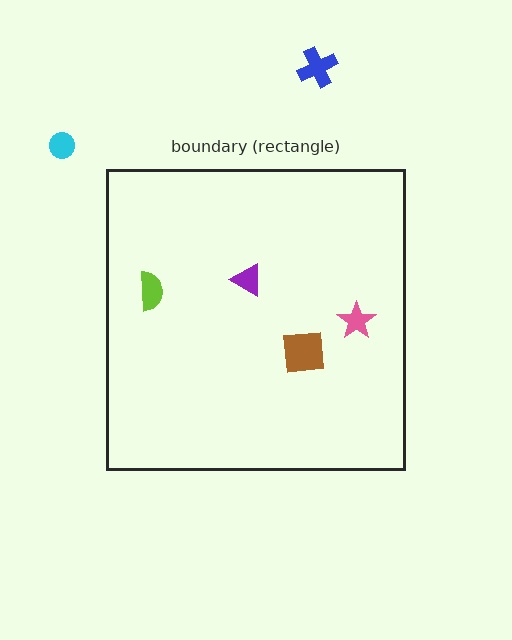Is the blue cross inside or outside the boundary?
Outside.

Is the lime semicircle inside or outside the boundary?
Inside.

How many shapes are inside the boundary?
4 inside, 2 outside.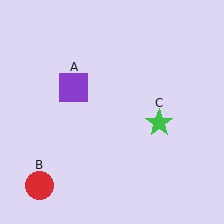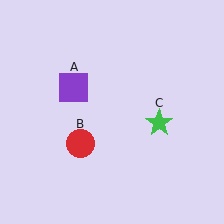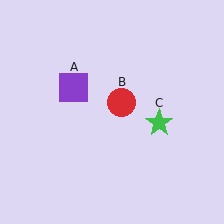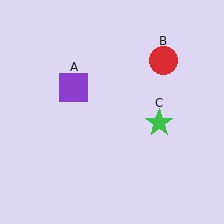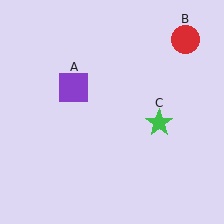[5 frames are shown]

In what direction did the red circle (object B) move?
The red circle (object B) moved up and to the right.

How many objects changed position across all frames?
1 object changed position: red circle (object B).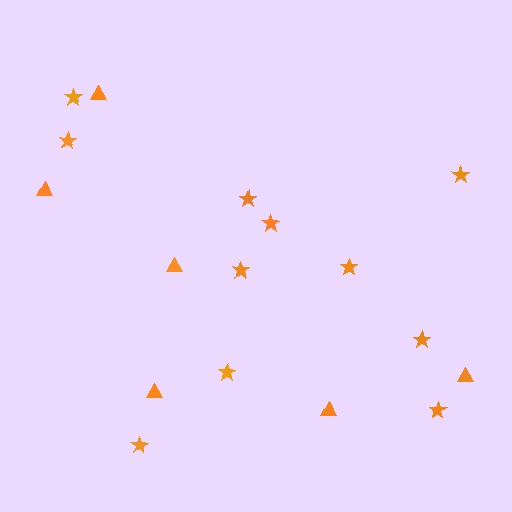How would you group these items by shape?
There are 2 groups: one group of triangles (6) and one group of stars (11).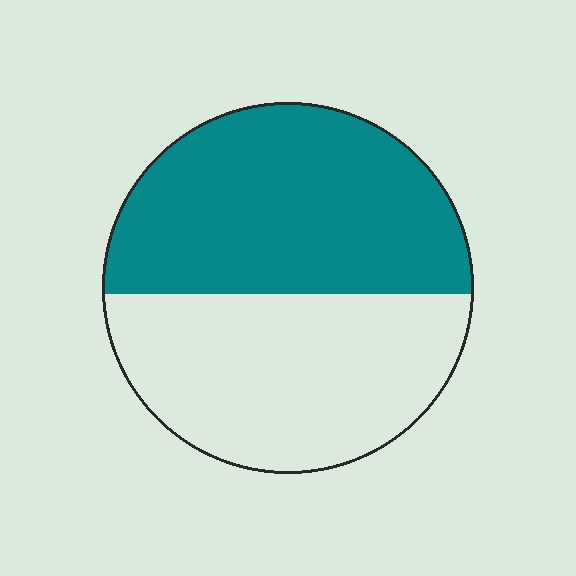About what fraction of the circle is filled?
About one half (1/2).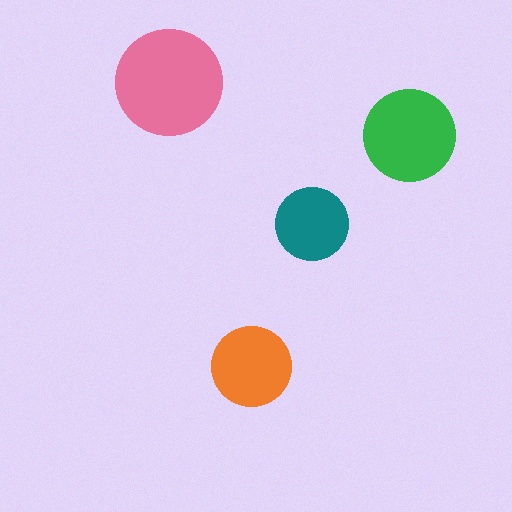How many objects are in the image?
There are 4 objects in the image.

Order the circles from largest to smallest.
the pink one, the green one, the orange one, the teal one.